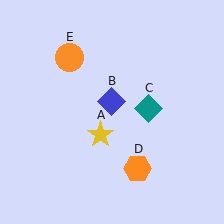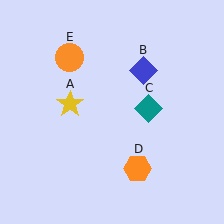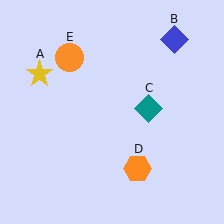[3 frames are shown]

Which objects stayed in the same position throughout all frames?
Teal diamond (object C) and orange hexagon (object D) and orange circle (object E) remained stationary.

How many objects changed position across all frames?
2 objects changed position: yellow star (object A), blue diamond (object B).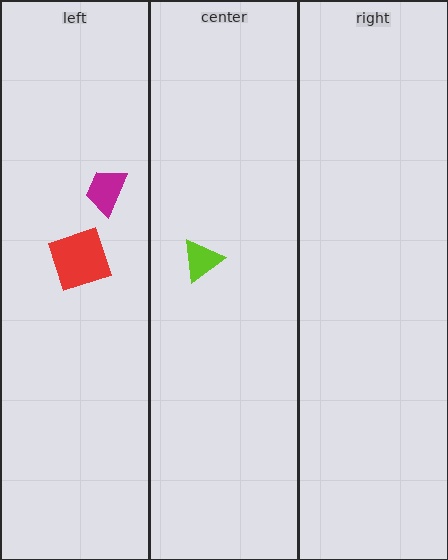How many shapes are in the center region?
1.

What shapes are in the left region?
The red square, the magenta trapezoid.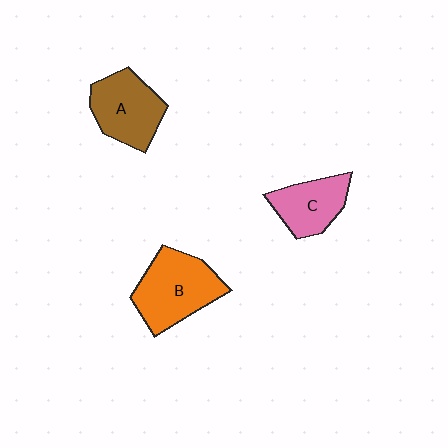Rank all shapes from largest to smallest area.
From largest to smallest: B (orange), A (brown), C (pink).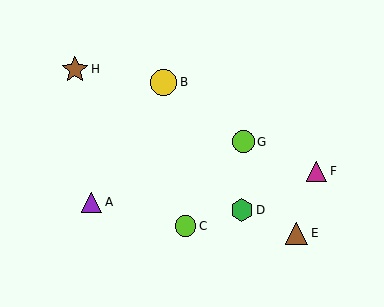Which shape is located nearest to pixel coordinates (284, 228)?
The brown triangle (labeled E) at (297, 233) is nearest to that location.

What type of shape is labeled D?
Shape D is a green hexagon.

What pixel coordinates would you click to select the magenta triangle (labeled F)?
Click at (316, 171) to select the magenta triangle F.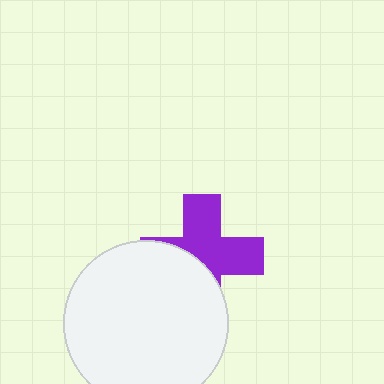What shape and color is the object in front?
The object in front is a white circle.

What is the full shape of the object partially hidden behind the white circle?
The partially hidden object is a purple cross.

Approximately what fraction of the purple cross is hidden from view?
Roughly 43% of the purple cross is hidden behind the white circle.